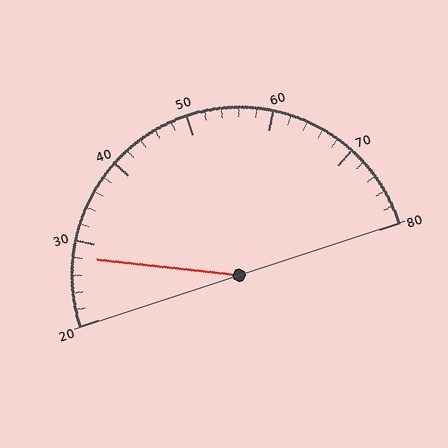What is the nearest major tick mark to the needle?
The nearest major tick mark is 30.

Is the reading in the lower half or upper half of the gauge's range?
The reading is in the lower half of the range (20 to 80).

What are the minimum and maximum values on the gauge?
The gauge ranges from 20 to 80.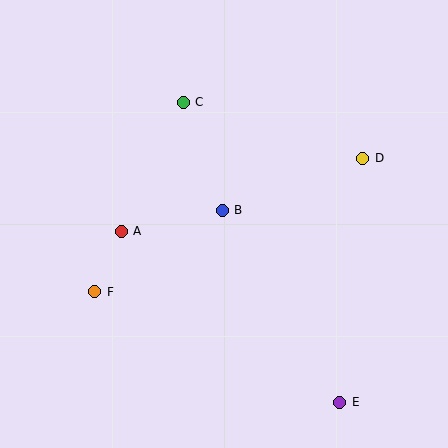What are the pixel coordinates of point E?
Point E is at (340, 402).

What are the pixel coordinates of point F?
Point F is at (95, 292).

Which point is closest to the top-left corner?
Point C is closest to the top-left corner.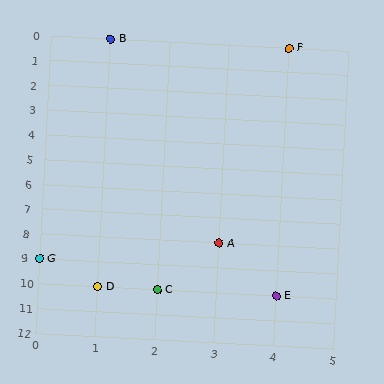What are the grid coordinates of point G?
Point G is at grid coordinates (0, 9).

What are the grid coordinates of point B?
Point B is at grid coordinates (1, 0).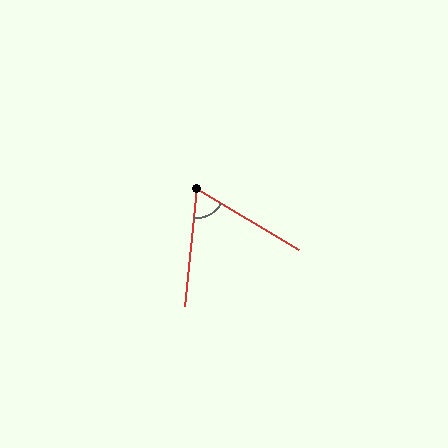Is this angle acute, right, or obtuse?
It is acute.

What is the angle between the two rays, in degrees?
Approximately 65 degrees.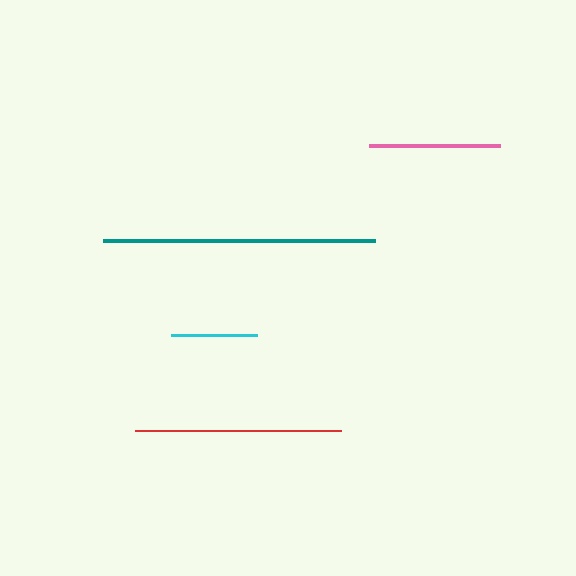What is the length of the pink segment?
The pink segment is approximately 130 pixels long.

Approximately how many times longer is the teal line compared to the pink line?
The teal line is approximately 2.1 times the length of the pink line.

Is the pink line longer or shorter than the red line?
The red line is longer than the pink line.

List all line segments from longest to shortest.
From longest to shortest: teal, red, pink, cyan.